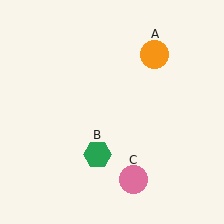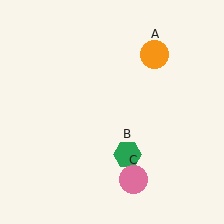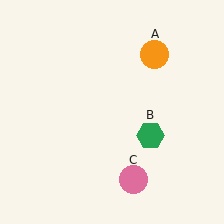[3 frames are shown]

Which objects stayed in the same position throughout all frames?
Orange circle (object A) and pink circle (object C) remained stationary.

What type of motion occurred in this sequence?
The green hexagon (object B) rotated counterclockwise around the center of the scene.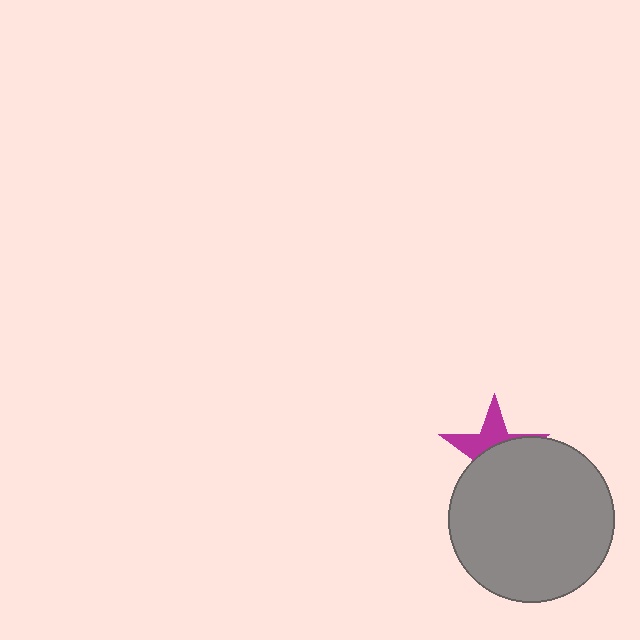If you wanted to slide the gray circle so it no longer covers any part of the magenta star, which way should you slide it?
Slide it down — that is the most direct way to separate the two shapes.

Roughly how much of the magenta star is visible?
A small part of it is visible (roughly 41%).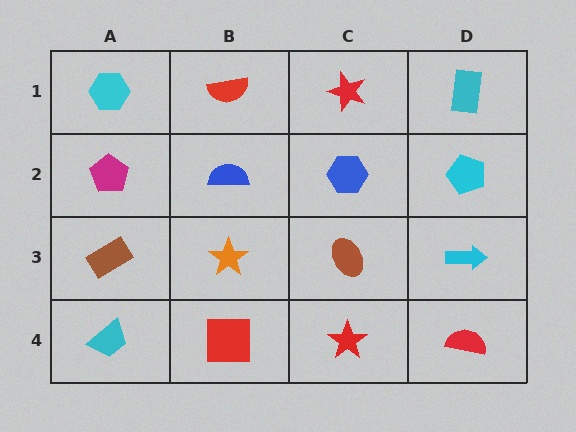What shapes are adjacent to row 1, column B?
A blue semicircle (row 2, column B), a cyan hexagon (row 1, column A), a red star (row 1, column C).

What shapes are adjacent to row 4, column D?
A cyan arrow (row 3, column D), a red star (row 4, column C).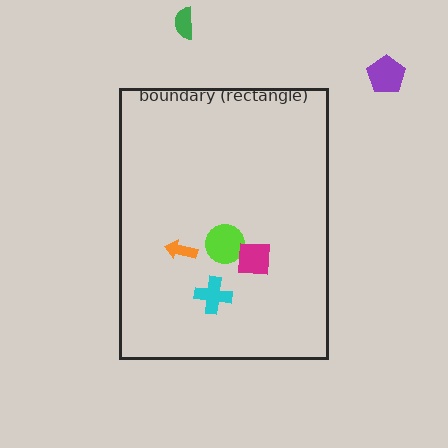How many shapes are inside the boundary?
4 inside, 2 outside.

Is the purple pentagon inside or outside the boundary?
Outside.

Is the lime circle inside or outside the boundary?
Inside.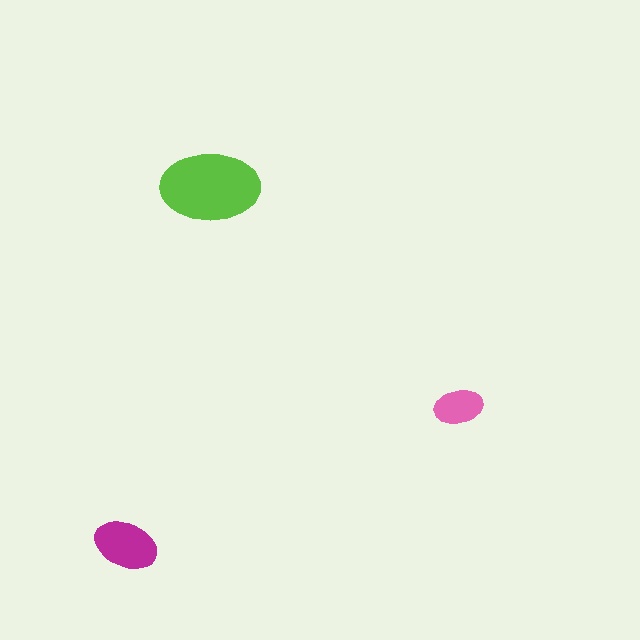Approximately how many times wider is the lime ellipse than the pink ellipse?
About 2 times wider.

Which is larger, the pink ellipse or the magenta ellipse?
The magenta one.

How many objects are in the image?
There are 3 objects in the image.